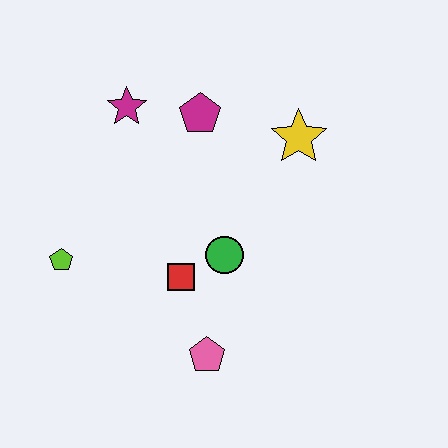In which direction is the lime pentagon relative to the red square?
The lime pentagon is to the left of the red square.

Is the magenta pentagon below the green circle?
No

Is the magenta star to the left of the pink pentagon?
Yes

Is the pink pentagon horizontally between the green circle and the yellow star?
No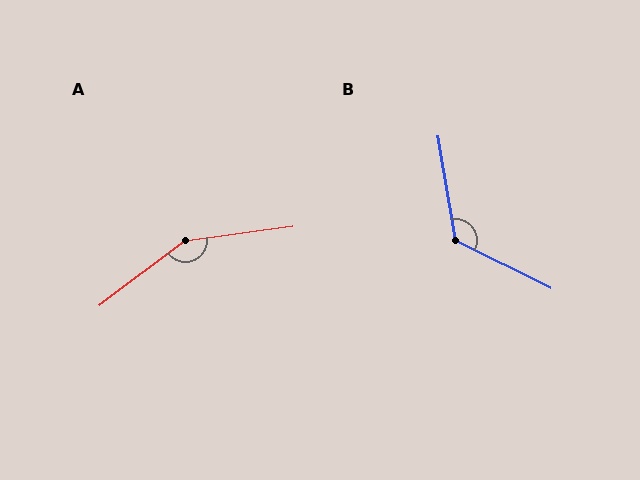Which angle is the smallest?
B, at approximately 126 degrees.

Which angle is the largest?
A, at approximately 151 degrees.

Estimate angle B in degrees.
Approximately 126 degrees.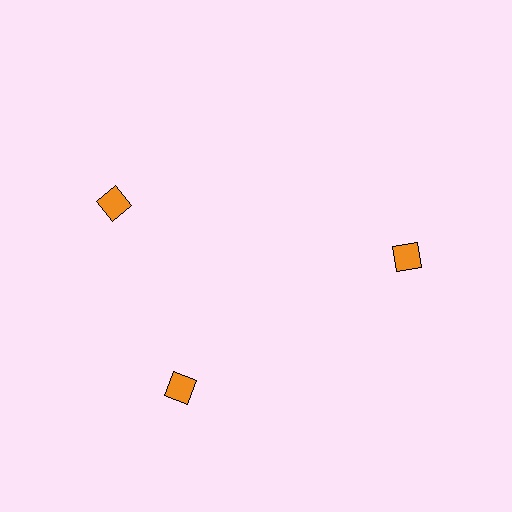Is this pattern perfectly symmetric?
No. The 3 orange diamonds are arranged in a ring, but one element near the 11 o'clock position is rotated out of alignment along the ring, breaking the 3-fold rotational symmetry.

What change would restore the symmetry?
The symmetry would be restored by rotating it back into even spacing with its neighbors so that all 3 diamonds sit at equal angles and equal distance from the center.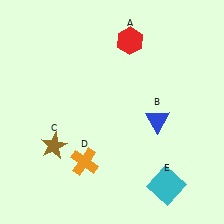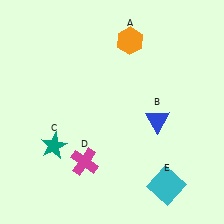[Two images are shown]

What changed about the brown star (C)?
In Image 1, C is brown. In Image 2, it changed to teal.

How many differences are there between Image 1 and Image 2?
There are 3 differences between the two images.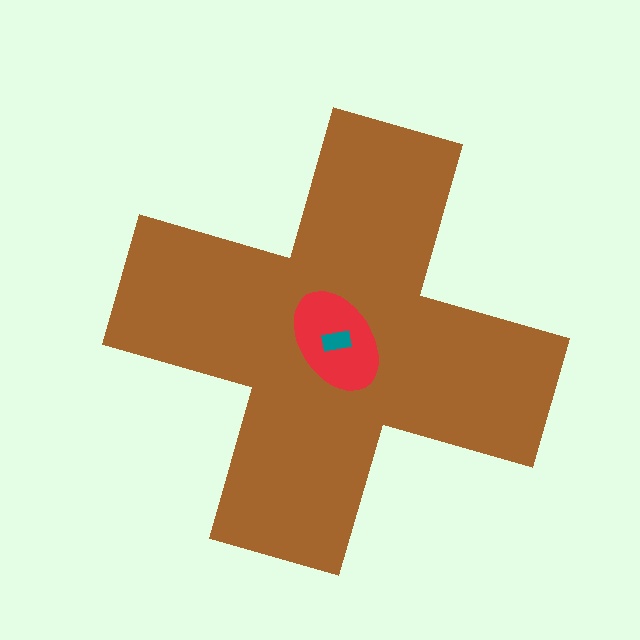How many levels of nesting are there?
3.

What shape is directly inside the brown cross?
The red ellipse.